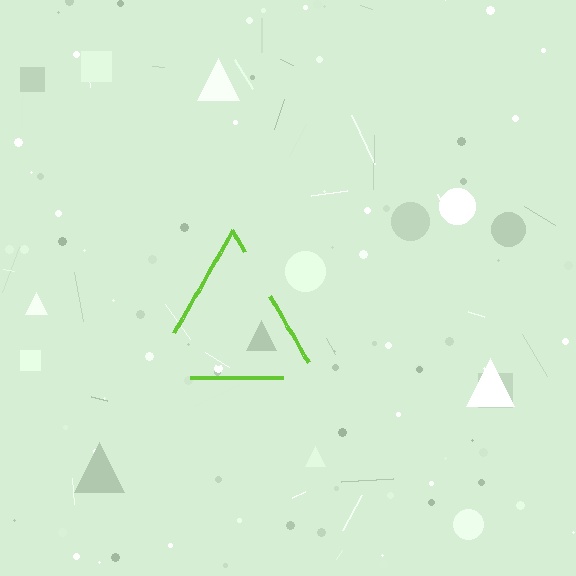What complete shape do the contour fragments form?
The contour fragments form a triangle.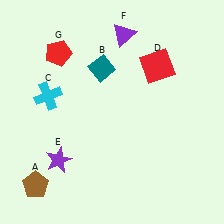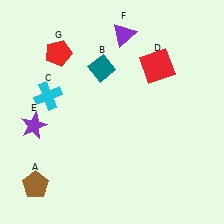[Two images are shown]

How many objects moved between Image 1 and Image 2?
1 object moved between the two images.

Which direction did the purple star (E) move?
The purple star (E) moved up.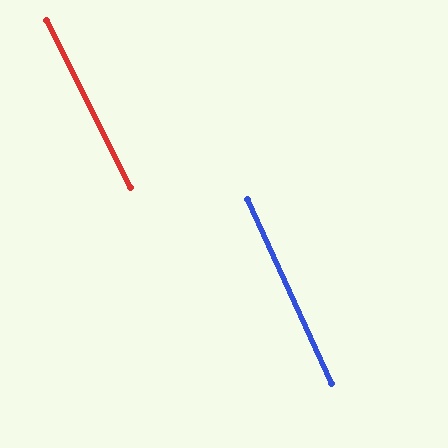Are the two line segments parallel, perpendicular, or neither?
Parallel — their directions differ by only 1.9°.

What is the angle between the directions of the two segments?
Approximately 2 degrees.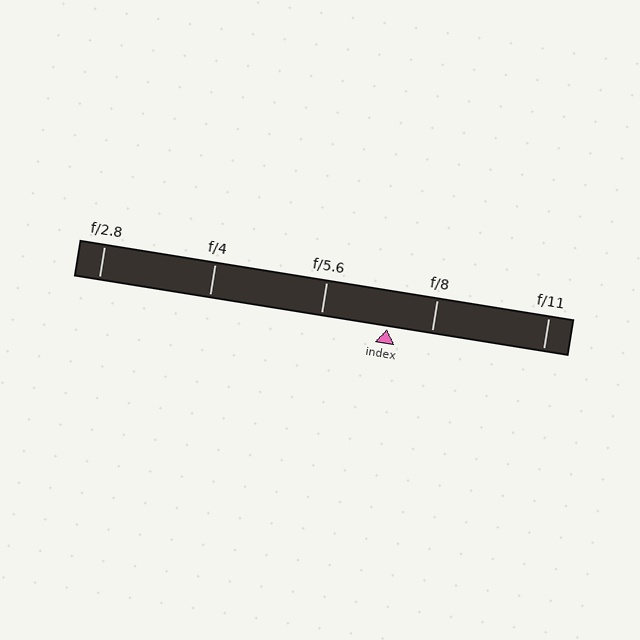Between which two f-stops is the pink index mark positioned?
The index mark is between f/5.6 and f/8.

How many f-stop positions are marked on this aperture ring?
There are 5 f-stop positions marked.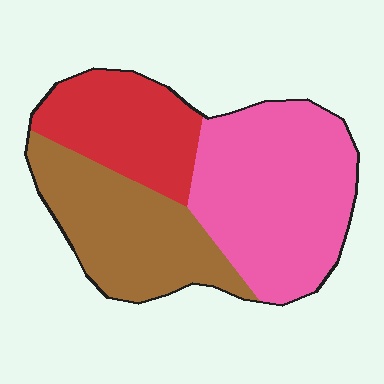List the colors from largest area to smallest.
From largest to smallest: pink, brown, red.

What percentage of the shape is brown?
Brown takes up about one third (1/3) of the shape.